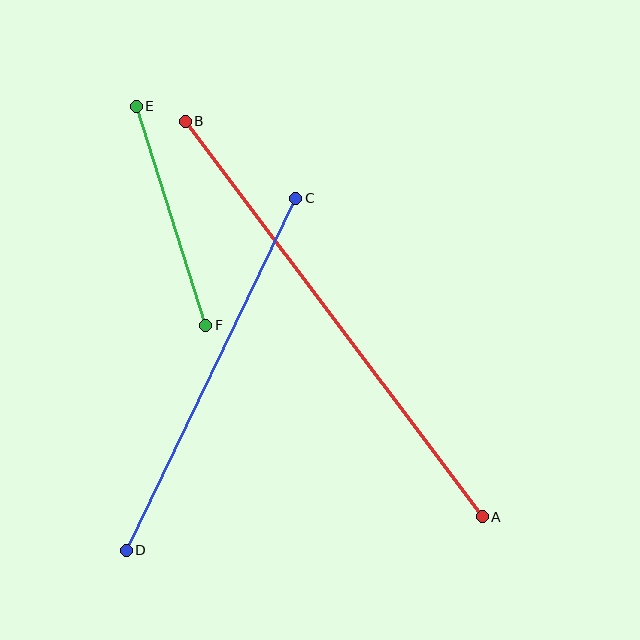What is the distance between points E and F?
The distance is approximately 230 pixels.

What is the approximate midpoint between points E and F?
The midpoint is at approximately (171, 216) pixels.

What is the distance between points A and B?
The distance is approximately 494 pixels.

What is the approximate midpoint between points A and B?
The midpoint is at approximately (334, 319) pixels.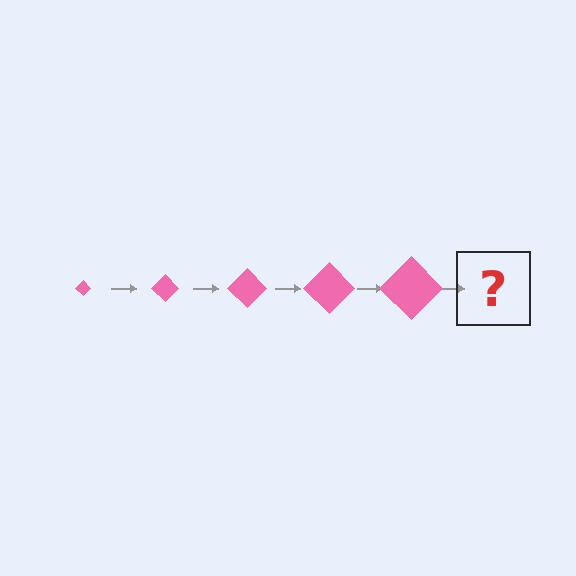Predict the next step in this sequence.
The next step is a pink diamond, larger than the previous one.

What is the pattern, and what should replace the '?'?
The pattern is that the diamond gets progressively larger each step. The '?' should be a pink diamond, larger than the previous one.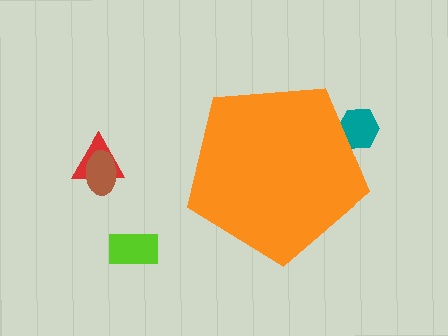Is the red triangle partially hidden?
No, the red triangle is fully visible.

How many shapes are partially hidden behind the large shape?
1 shape is partially hidden.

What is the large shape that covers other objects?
An orange pentagon.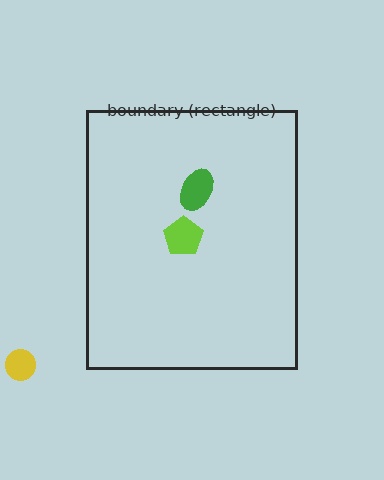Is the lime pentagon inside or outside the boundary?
Inside.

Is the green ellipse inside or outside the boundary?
Inside.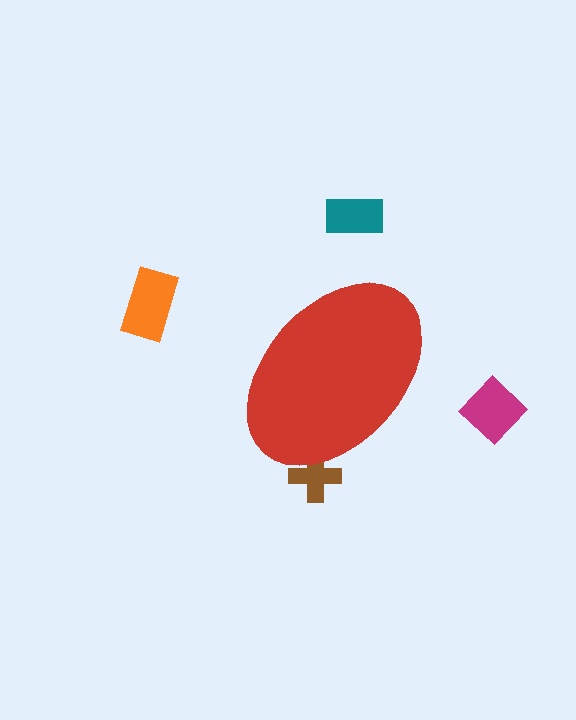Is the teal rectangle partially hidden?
No, the teal rectangle is fully visible.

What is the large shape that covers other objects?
A red ellipse.